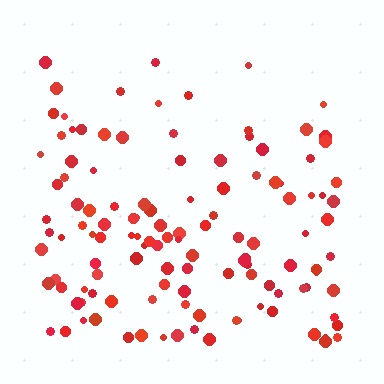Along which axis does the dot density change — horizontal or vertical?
Vertical.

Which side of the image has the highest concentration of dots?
The bottom.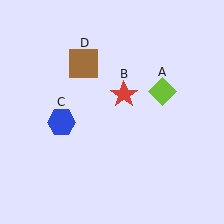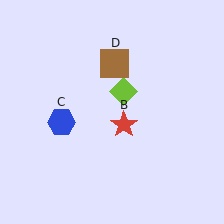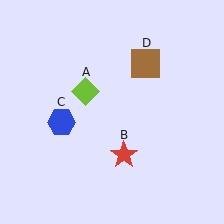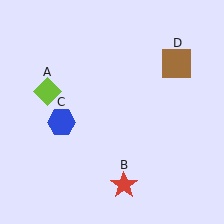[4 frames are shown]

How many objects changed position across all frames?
3 objects changed position: lime diamond (object A), red star (object B), brown square (object D).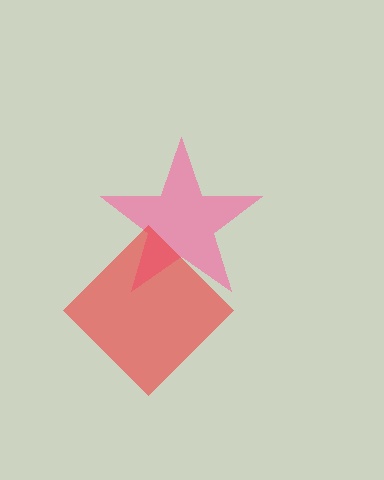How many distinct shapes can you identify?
There are 2 distinct shapes: a pink star, a red diamond.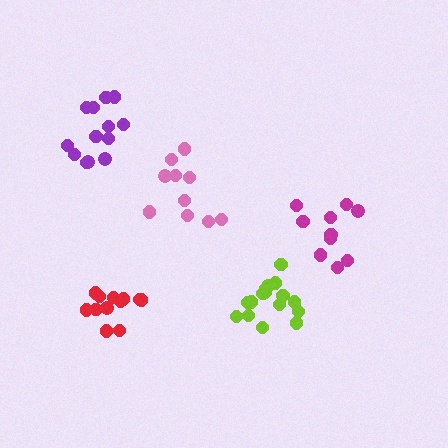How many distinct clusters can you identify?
There are 5 distinct clusters.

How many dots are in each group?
Group 1: 10 dots, Group 2: 13 dots, Group 3: 10 dots, Group 4: 12 dots, Group 5: 16 dots (61 total).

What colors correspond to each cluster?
The clusters are colored: magenta, purple, pink, red, lime.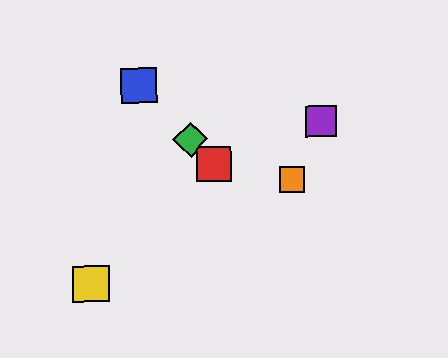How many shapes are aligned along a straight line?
3 shapes (the red square, the blue square, the green diamond) are aligned along a straight line.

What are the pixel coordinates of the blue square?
The blue square is at (139, 85).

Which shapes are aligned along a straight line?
The red square, the blue square, the green diamond are aligned along a straight line.